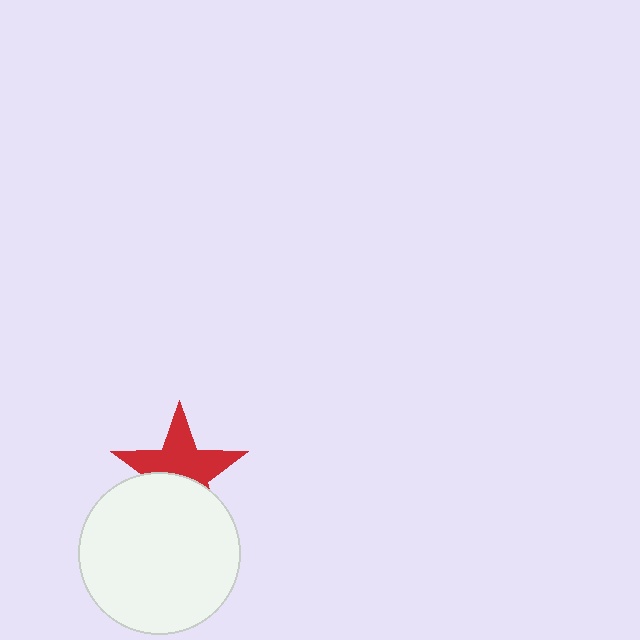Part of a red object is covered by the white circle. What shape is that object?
It is a star.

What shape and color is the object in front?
The object in front is a white circle.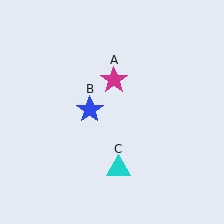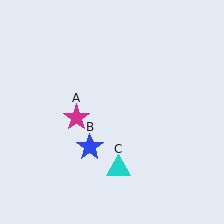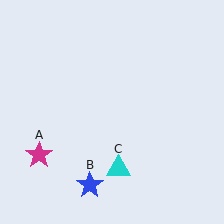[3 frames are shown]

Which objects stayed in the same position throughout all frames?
Cyan triangle (object C) remained stationary.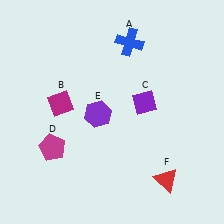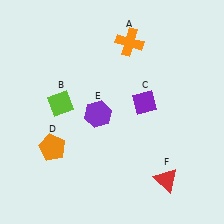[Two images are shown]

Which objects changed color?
A changed from blue to orange. B changed from magenta to lime. D changed from magenta to orange.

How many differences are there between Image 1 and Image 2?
There are 3 differences between the two images.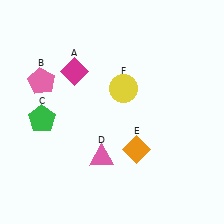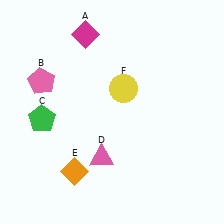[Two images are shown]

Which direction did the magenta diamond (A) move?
The magenta diamond (A) moved up.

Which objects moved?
The objects that moved are: the magenta diamond (A), the orange diamond (E).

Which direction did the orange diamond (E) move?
The orange diamond (E) moved left.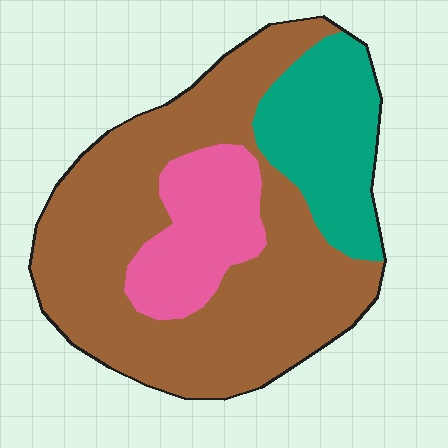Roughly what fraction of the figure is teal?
Teal covers 20% of the figure.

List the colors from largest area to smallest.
From largest to smallest: brown, teal, pink.